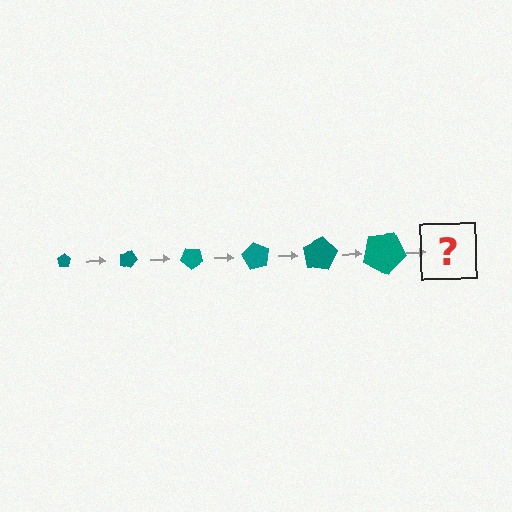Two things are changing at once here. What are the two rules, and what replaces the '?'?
The two rules are that the pentagon grows larger each step and it rotates 20 degrees each step. The '?' should be a pentagon, larger than the previous one and rotated 120 degrees from the start.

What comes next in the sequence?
The next element should be a pentagon, larger than the previous one and rotated 120 degrees from the start.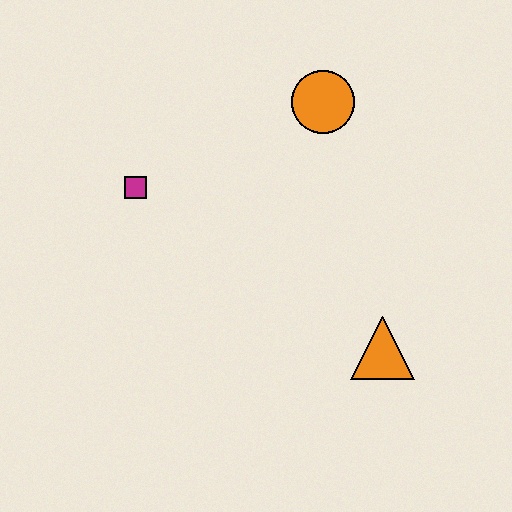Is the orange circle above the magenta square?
Yes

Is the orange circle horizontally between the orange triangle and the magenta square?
Yes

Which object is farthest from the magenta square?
The orange triangle is farthest from the magenta square.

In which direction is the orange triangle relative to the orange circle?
The orange triangle is below the orange circle.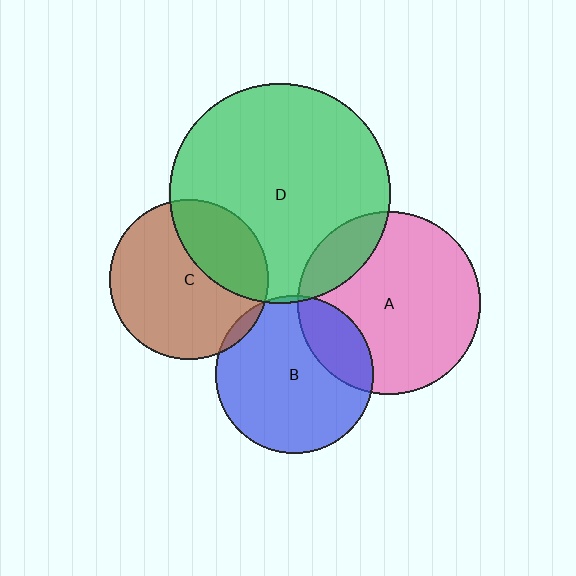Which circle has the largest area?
Circle D (green).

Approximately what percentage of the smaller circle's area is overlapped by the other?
Approximately 20%.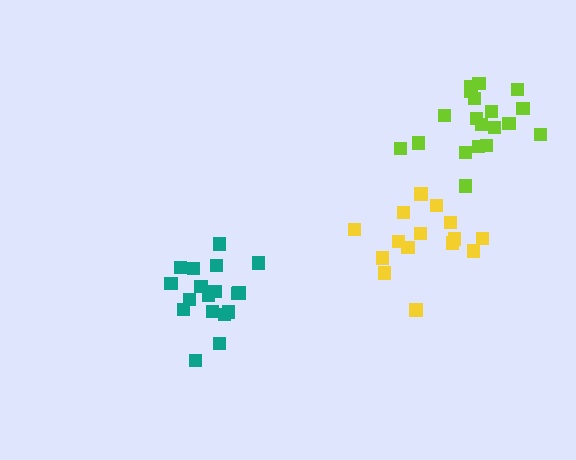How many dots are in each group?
Group 1: 19 dots, Group 2: 15 dots, Group 3: 18 dots (52 total).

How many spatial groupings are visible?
There are 3 spatial groupings.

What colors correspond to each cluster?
The clusters are colored: lime, yellow, teal.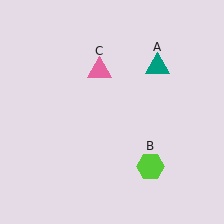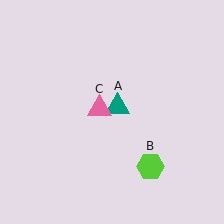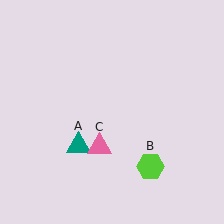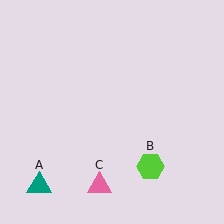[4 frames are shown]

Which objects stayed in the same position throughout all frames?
Lime hexagon (object B) remained stationary.